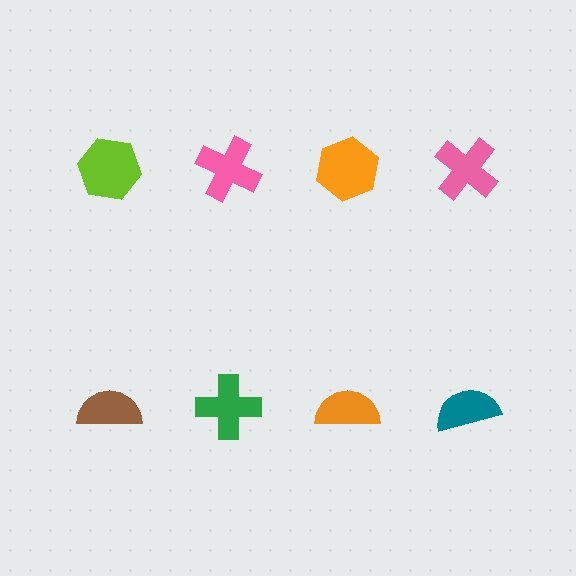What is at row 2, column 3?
An orange semicircle.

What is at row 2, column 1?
A brown semicircle.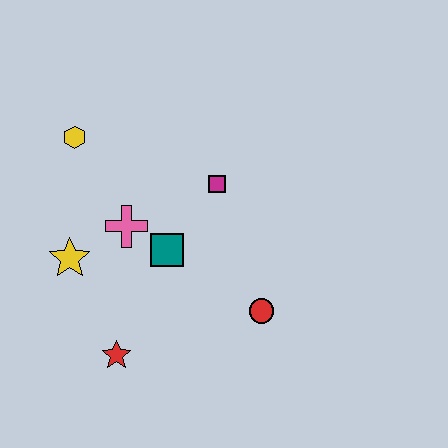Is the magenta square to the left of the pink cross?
No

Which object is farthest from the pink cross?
The red circle is farthest from the pink cross.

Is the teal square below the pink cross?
Yes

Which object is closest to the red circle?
The teal square is closest to the red circle.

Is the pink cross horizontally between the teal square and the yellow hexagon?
Yes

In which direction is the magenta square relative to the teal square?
The magenta square is above the teal square.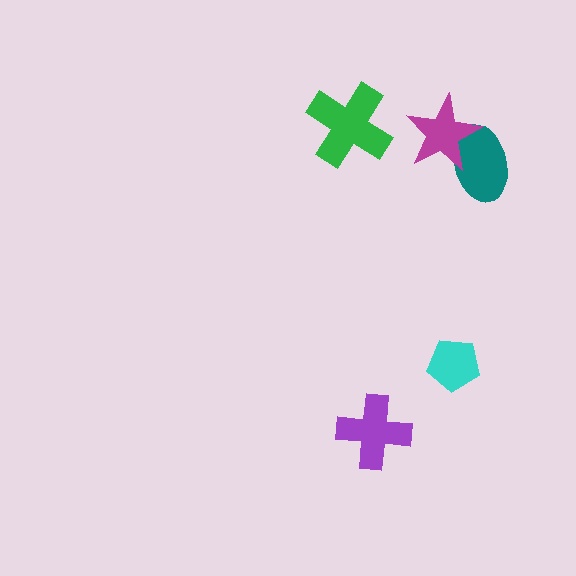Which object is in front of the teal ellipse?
The magenta star is in front of the teal ellipse.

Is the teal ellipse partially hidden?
Yes, it is partially covered by another shape.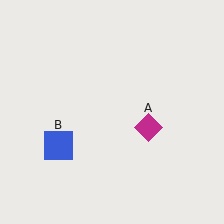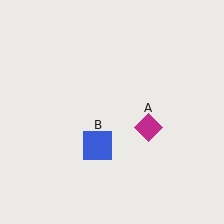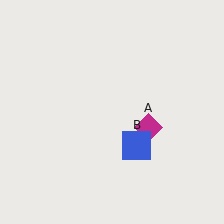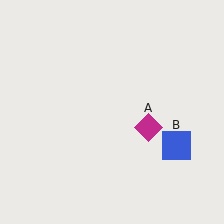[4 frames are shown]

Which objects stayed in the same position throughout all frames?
Magenta diamond (object A) remained stationary.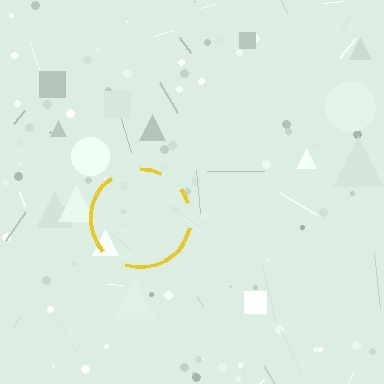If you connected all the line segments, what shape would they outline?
They would outline a circle.